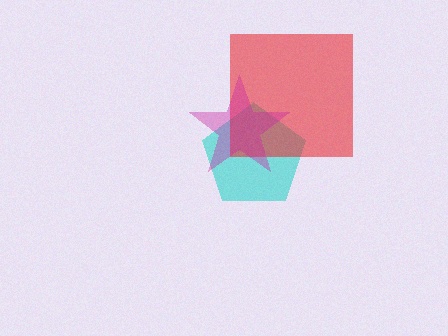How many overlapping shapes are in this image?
There are 3 overlapping shapes in the image.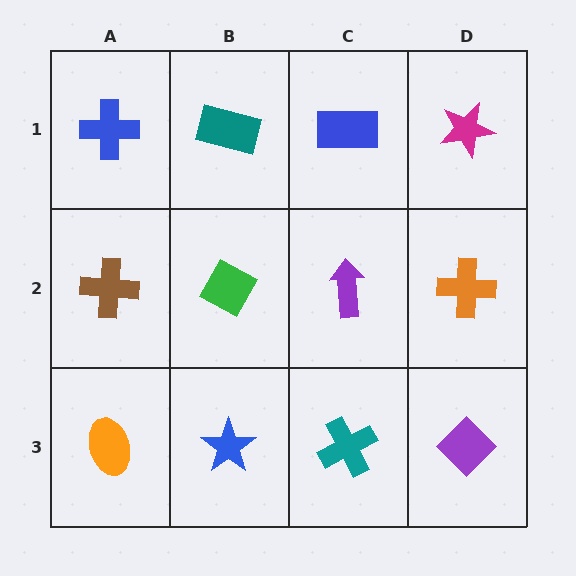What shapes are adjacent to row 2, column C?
A blue rectangle (row 1, column C), a teal cross (row 3, column C), a green diamond (row 2, column B), an orange cross (row 2, column D).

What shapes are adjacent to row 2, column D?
A magenta star (row 1, column D), a purple diamond (row 3, column D), a purple arrow (row 2, column C).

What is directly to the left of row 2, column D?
A purple arrow.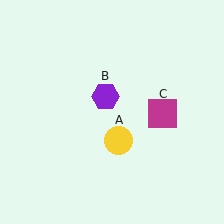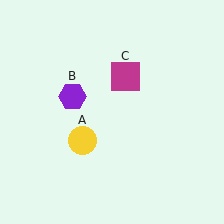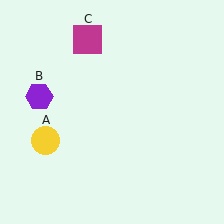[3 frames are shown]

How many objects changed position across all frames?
3 objects changed position: yellow circle (object A), purple hexagon (object B), magenta square (object C).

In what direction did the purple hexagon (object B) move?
The purple hexagon (object B) moved left.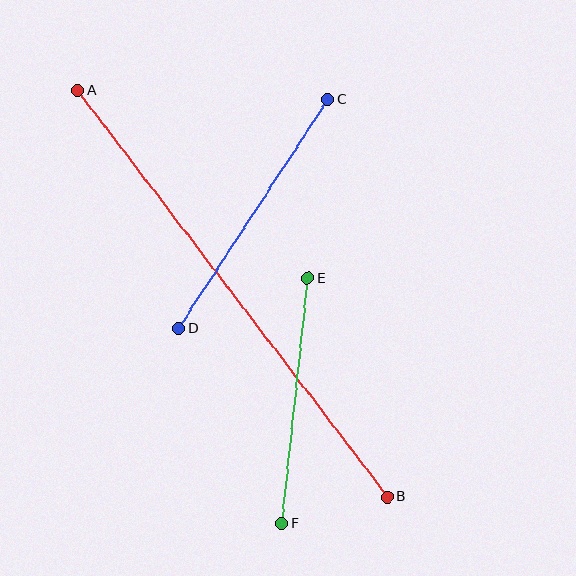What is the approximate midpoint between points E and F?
The midpoint is at approximately (294, 401) pixels.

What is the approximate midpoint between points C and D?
The midpoint is at approximately (253, 214) pixels.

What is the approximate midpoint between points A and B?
The midpoint is at approximately (233, 294) pixels.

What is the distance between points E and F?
The distance is approximately 247 pixels.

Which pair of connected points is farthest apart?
Points A and B are farthest apart.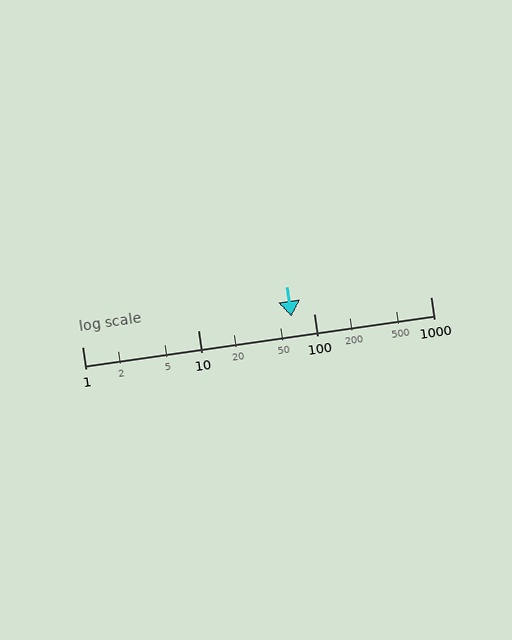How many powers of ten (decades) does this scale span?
The scale spans 3 decades, from 1 to 1000.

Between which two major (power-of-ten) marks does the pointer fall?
The pointer is between 10 and 100.